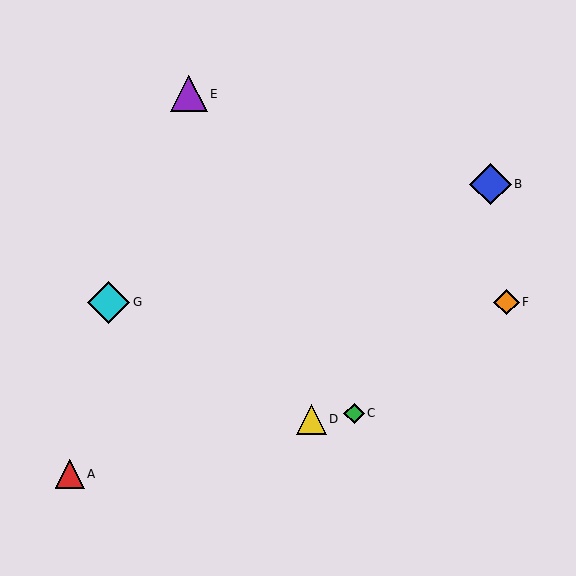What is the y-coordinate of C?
Object C is at y≈413.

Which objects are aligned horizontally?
Objects F, G are aligned horizontally.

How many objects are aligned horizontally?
2 objects (F, G) are aligned horizontally.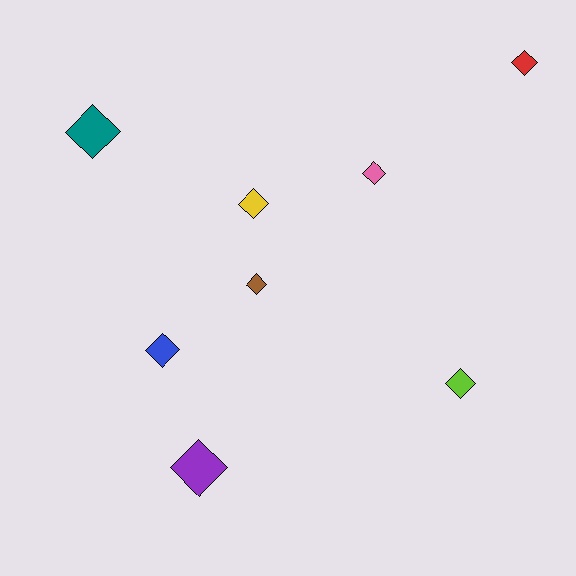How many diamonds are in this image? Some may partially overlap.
There are 8 diamonds.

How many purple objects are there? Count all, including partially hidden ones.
There is 1 purple object.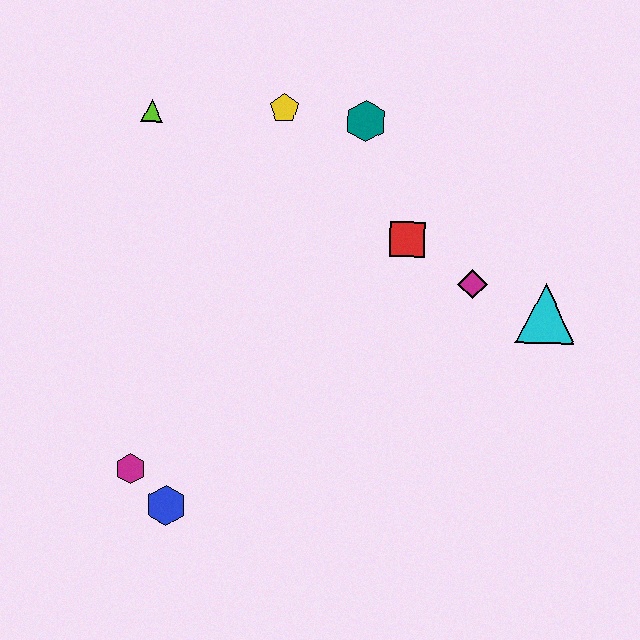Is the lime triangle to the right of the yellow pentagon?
No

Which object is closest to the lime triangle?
The yellow pentagon is closest to the lime triangle.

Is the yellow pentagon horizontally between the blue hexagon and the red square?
Yes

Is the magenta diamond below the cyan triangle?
No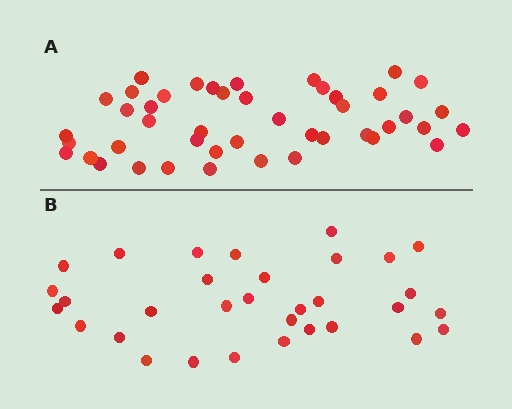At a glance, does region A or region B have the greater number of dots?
Region A (the top region) has more dots.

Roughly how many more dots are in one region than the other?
Region A has approximately 15 more dots than region B.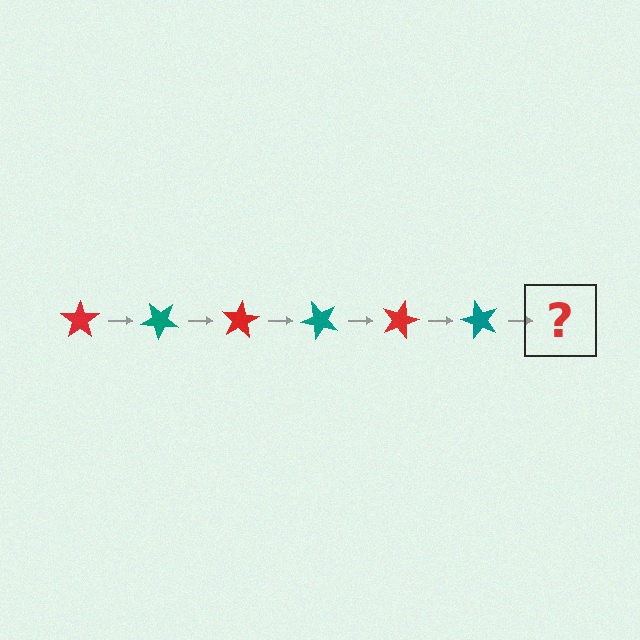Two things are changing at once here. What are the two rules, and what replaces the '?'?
The two rules are that it rotates 40 degrees each step and the color cycles through red and teal. The '?' should be a red star, rotated 240 degrees from the start.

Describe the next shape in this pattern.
It should be a red star, rotated 240 degrees from the start.